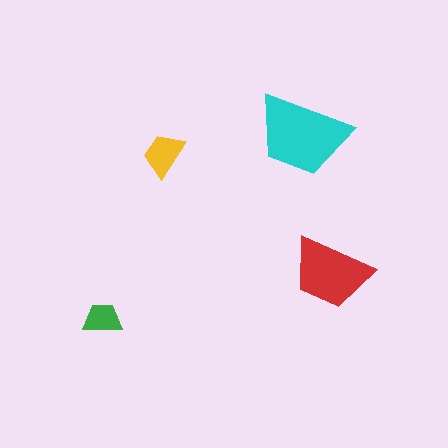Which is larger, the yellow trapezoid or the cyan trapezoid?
The cyan one.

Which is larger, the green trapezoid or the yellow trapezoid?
The yellow one.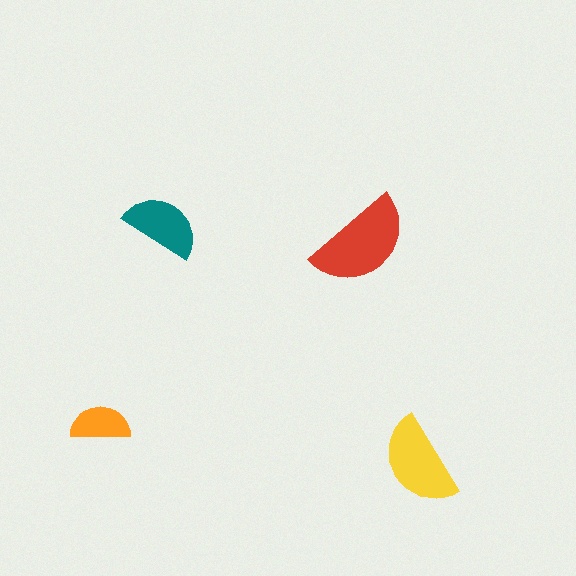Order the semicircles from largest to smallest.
the red one, the yellow one, the teal one, the orange one.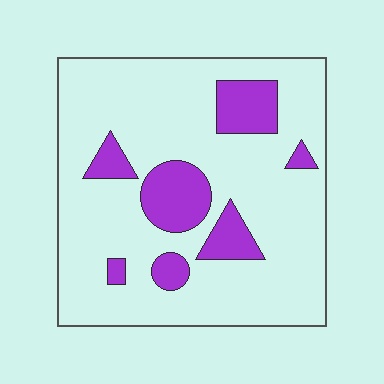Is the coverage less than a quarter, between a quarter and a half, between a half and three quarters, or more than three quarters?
Less than a quarter.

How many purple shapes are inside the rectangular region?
7.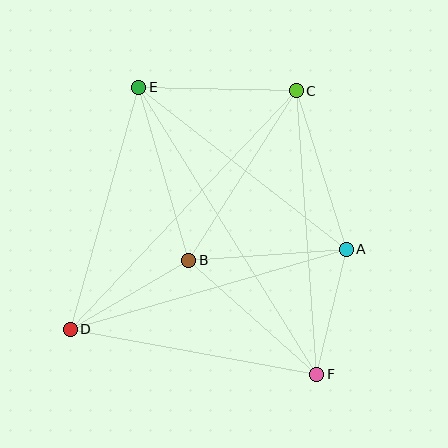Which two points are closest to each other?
Points A and F are closest to each other.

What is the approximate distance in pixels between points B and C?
The distance between B and C is approximately 201 pixels.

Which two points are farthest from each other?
Points E and F are farthest from each other.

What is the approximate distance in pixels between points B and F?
The distance between B and F is approximately 171 pixels.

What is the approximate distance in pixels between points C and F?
The distance between C and F is approximately 284 pixels.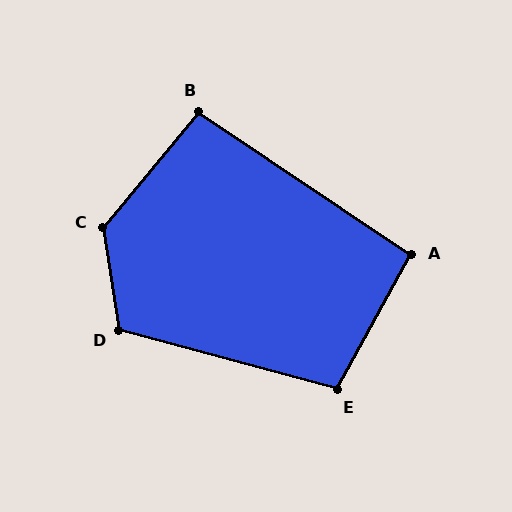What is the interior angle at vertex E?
Approximately 104 degrees (obtuse).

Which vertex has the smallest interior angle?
A, at approximately 95 degrees.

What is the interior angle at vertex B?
Approximately 96 degrees (obtuse).